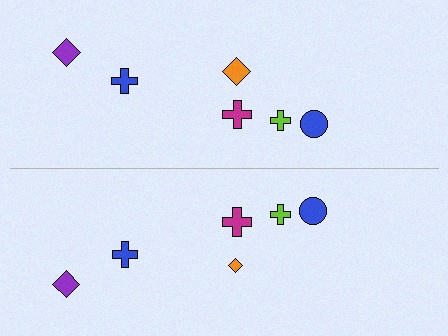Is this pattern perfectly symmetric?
No, the pattern is not perfectly symmetric. The orange diamond on the bottom side has a different size than its mirror counterpart.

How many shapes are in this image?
There are 12 shapes in this image.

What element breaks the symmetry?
The orange diamond on the bottom side has a different size than its mirror counterpart.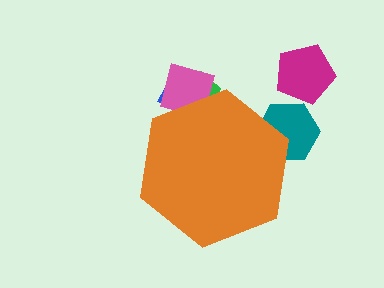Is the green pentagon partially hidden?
Yes, the green pentagon is partially hidden behind the orange hexagon.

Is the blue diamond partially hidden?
Yes, the blue diamond is partially hidden behind the orange hexagon.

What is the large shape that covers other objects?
An orange hexagon.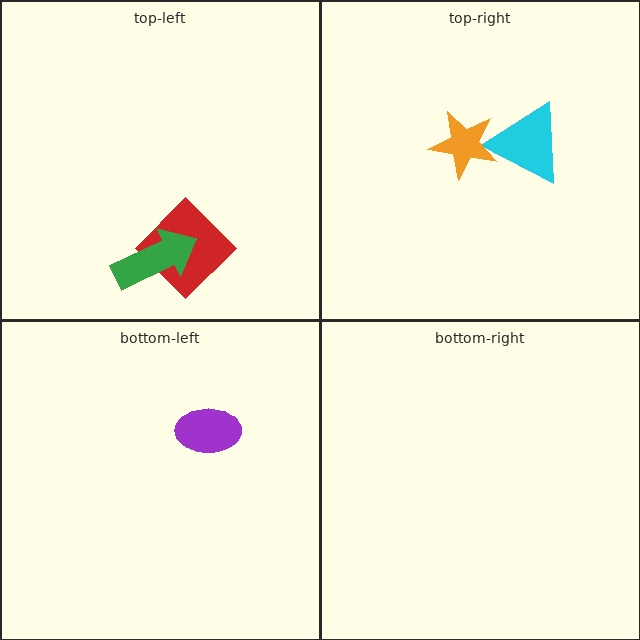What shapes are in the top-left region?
The red diamond, the green arrow.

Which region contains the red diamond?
The top-left region.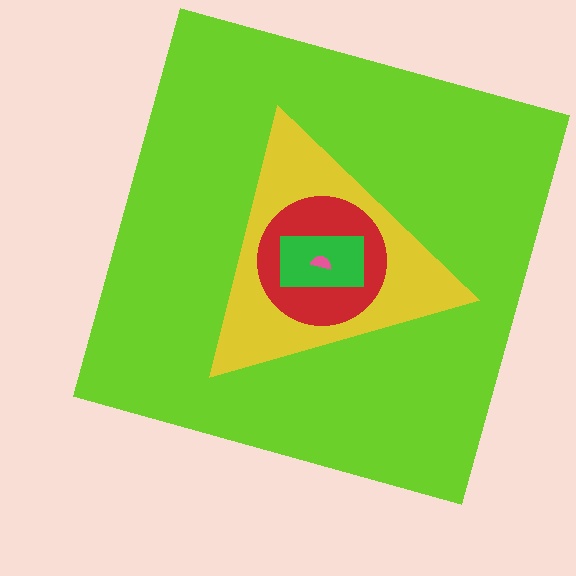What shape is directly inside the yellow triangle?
The red circle.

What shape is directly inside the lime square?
The yellow triangle.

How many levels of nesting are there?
5.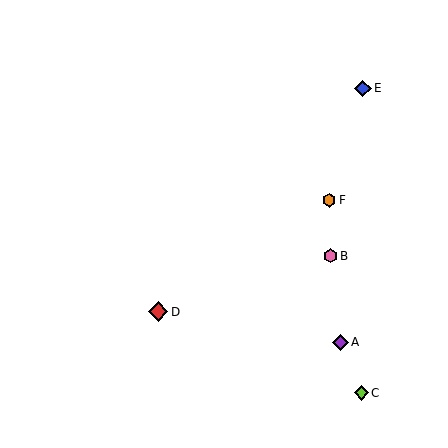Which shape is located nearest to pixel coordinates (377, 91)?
The blue diamond (labeled E) at (363, 88) is nearest to that location.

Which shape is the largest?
The red diamond (labeled D) is the largest.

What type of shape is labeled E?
Shape E is a blue diamond.